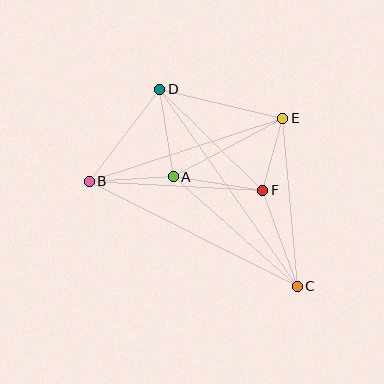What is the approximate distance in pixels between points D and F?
The distance between D and F is approximately 145 pixels.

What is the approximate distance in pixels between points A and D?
The distance between A and D is approximately 89 pixels.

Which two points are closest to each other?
Points E and F are closest to each other.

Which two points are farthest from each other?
Points C and D are farthest from each other.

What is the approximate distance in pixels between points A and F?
The distance between A and F is approximately 91 pixels.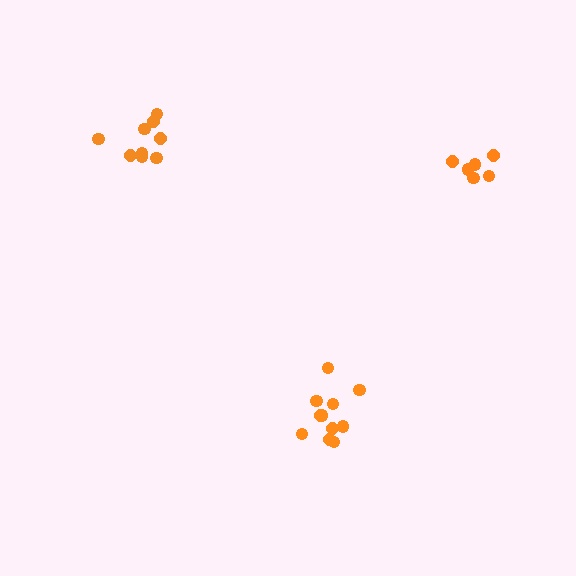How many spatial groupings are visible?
There are 3 spatial groupings.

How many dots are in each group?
Group 1: 9 dots, Group 2: 11 dots, Group 3: 6 dots (26 total).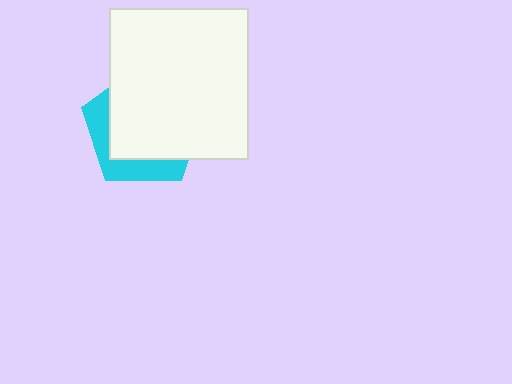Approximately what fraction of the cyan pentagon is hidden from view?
Roughly 69% of the cyan pentagon is hidden behind the white rectangle.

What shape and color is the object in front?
The object in front is a white rectangle.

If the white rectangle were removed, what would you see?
You would see the complete cyan pentagon.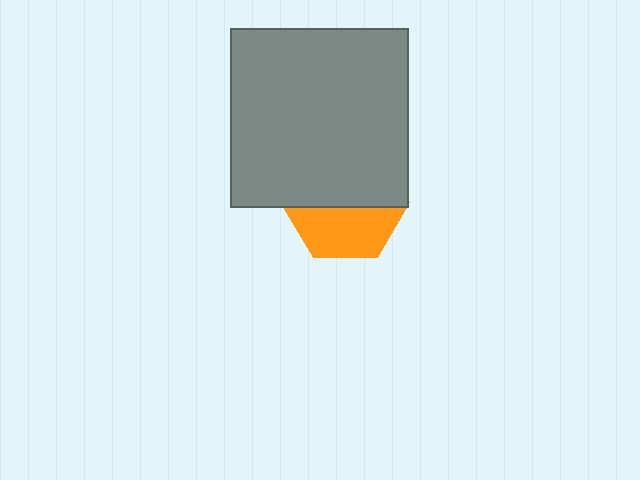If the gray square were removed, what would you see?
You would see the complete orange hexagon.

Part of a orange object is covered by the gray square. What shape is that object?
It is a hexagon.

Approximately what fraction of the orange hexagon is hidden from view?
Roughly 57% of the orange hexagon is hidden behind the gray square.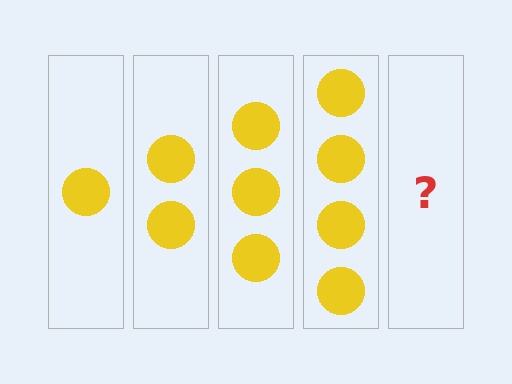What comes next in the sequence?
The next element should be 5 circles.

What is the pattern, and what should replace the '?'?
The pattern is that each step adds one more circle. The '?' should be 5 circles.